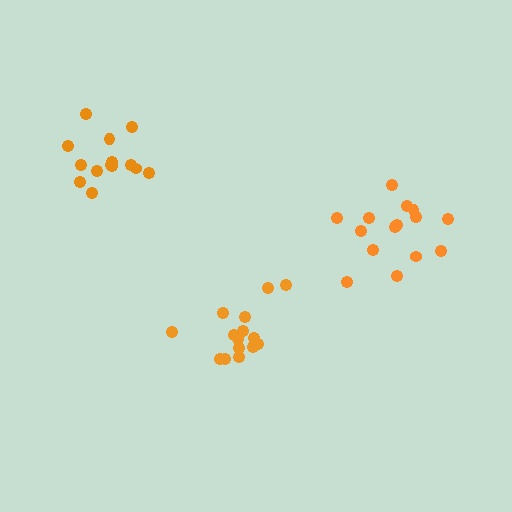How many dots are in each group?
Group 1: 15 dots, Group 2: 14 dots, Group 3: 15 dots (44 total).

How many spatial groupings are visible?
There are 3 spatial groupings.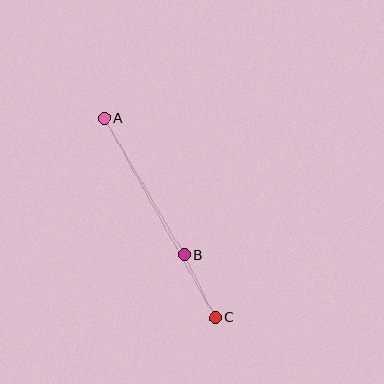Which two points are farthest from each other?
Points A and C are farthest from each other.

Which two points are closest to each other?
Points B and C are closest to each other.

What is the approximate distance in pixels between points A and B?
The distance between A and B is approximately 159 pixels.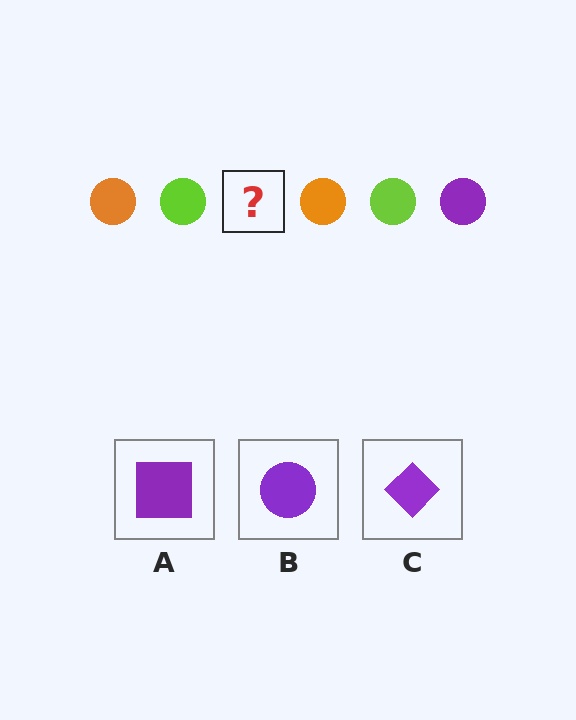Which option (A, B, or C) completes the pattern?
B.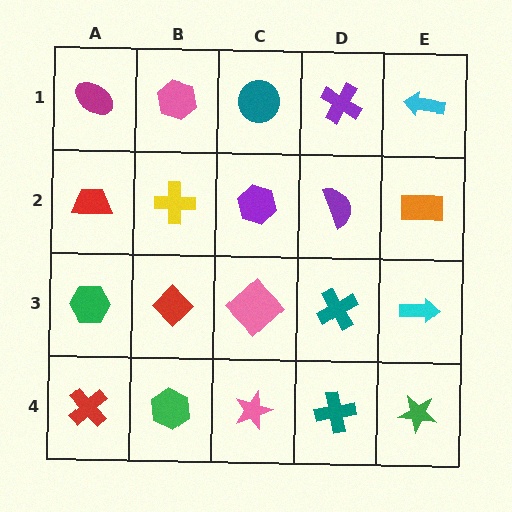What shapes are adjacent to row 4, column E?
A cyan arrow (row 3, column E), a teal cross (row 4, column D).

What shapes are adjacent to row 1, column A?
A red trapezoid (row 2, column A), a pink hexagon (row 1, column B).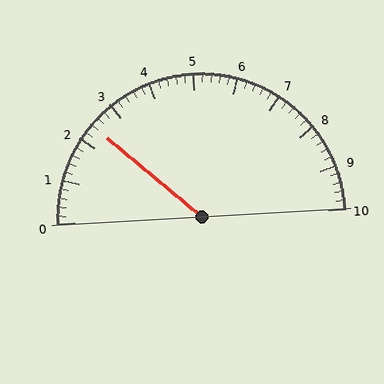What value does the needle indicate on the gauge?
The needle indicates approximately 2.4.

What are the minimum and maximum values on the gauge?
The gauge ranges from 0 to 10.